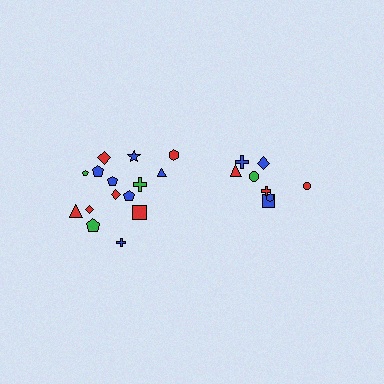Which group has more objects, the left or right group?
The left group.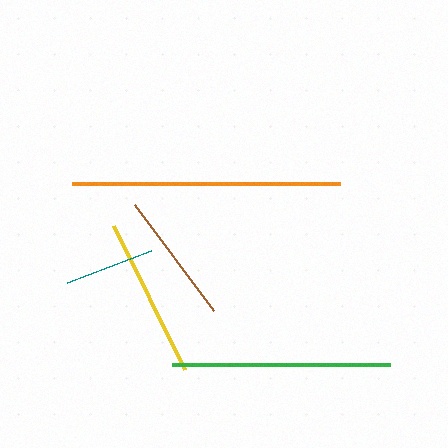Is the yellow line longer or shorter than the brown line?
The yellow line is longer than the brown line.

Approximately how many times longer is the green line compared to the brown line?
The green line is approximately 1.6 times the length of the brown line.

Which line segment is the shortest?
The teal line is the shortest at approximately 90 pixels.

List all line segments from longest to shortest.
From longest to shortest: orange, green, yellow, brown, teal.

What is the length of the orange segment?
The orange segment is approximately 269 pixels long.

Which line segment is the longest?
The orange line is the longest at approximately 269 pixels.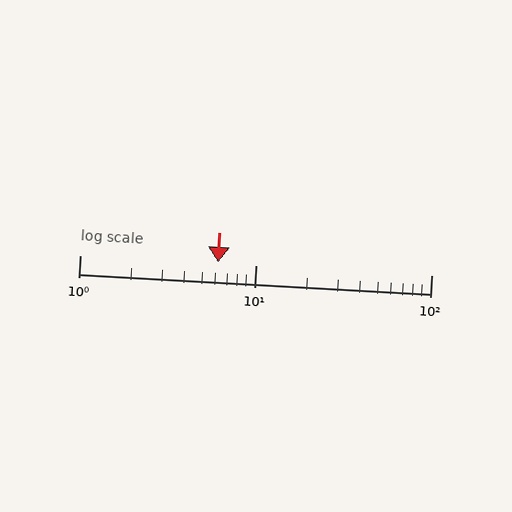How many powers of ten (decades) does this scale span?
The scale spans 2 decades, from 1 to 100.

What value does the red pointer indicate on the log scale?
The pointer indicates approximately 6.1.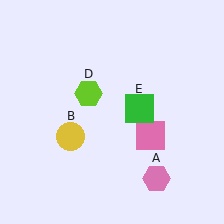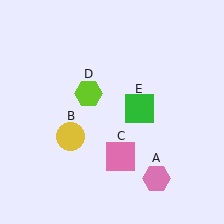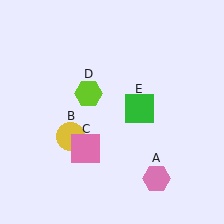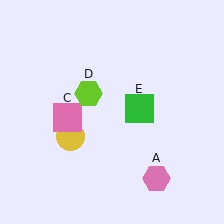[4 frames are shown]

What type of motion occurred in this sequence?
The pink square (object C) rotated clockwise around the center of the scene.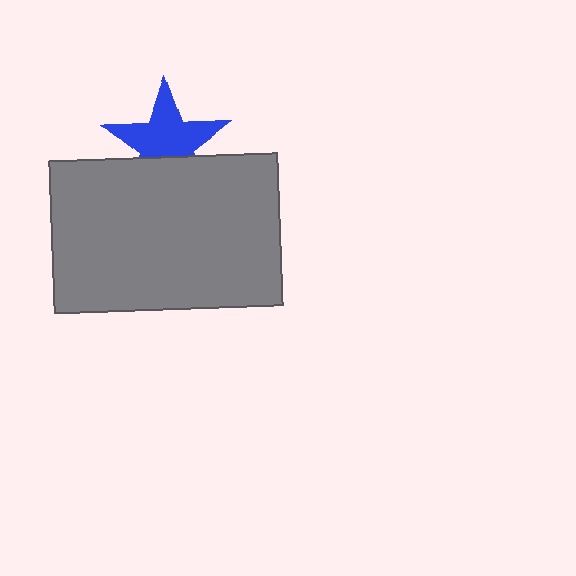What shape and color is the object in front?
The object in front is a gray rectangle.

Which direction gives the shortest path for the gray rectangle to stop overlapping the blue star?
Moving down gives the shortest separation.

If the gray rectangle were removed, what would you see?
You would see the complete blue star.